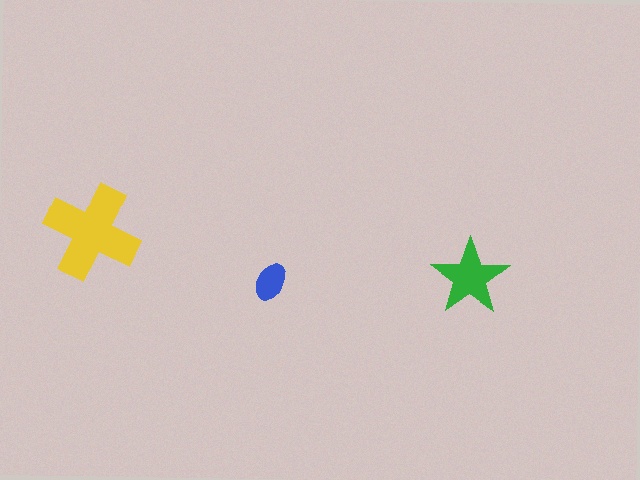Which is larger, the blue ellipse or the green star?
The green star.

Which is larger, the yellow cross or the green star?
The yellow cross.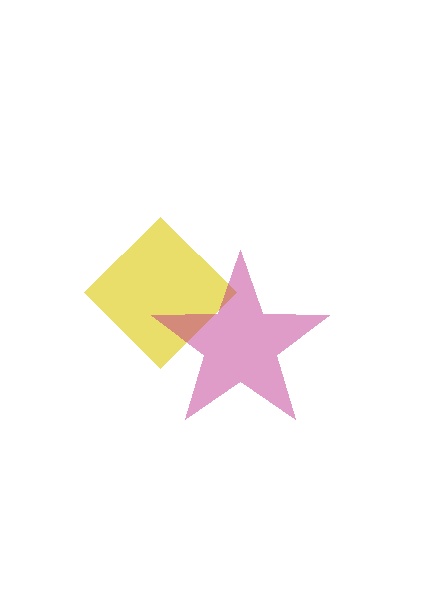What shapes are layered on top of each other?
The layered shapes are: a yellow diamond, a magenta star.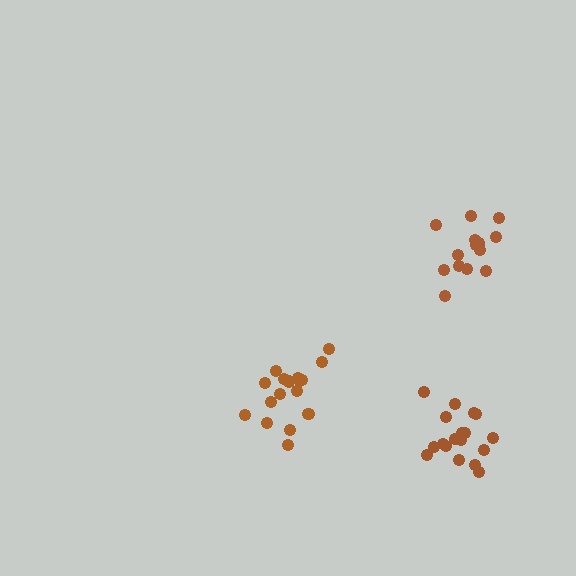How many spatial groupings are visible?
There are 3 spatial groupings.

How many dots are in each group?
Group 1: 17 dots, Group 2: 15 dots, Group 3: 18 dots (50 total).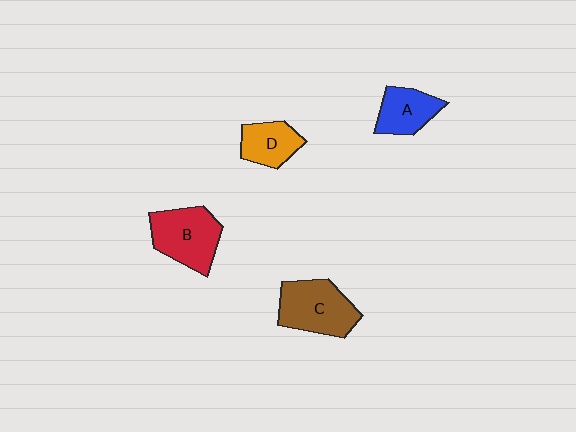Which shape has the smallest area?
Shape D (orange).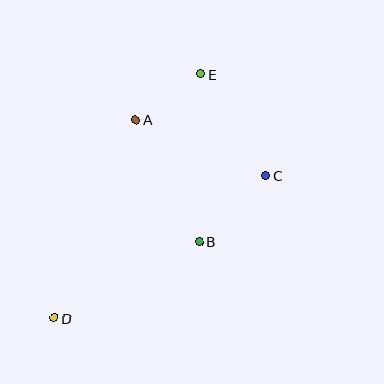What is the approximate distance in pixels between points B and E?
The distance between B and E is approximately 168 pixels.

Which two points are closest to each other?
Points A and E are closest to each other.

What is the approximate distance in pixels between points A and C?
The distance between A and C is approximately 141 pixels.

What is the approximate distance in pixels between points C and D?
The distance between C and D is approximately 255 pixels.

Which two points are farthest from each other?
Points D and E are farthest from each other.